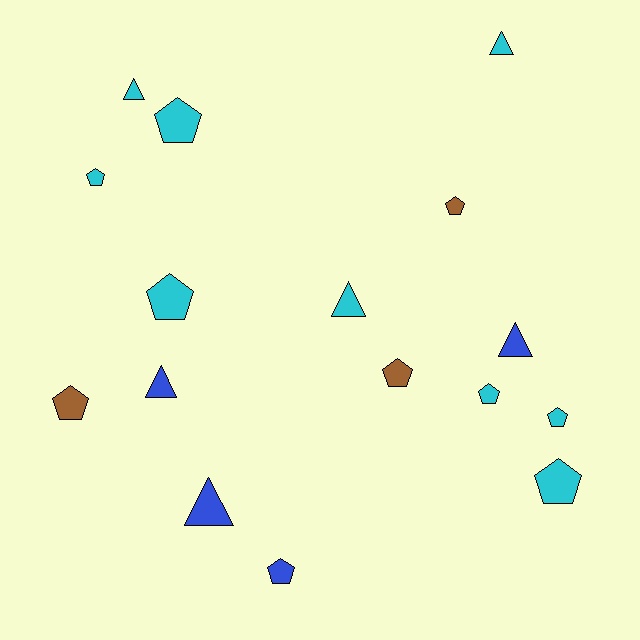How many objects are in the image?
There are 16 objects.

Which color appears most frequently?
Cyan, with 9 objects.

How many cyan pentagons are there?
There are 6 cyan pentagons.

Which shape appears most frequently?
Pentagon, with 10 objects.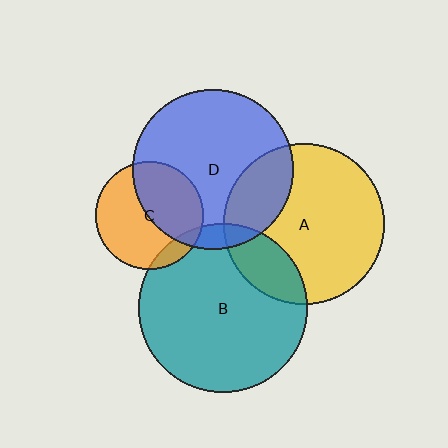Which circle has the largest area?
Circle B (teal).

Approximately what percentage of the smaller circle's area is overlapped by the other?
Approximately 5%.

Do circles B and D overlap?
Yes.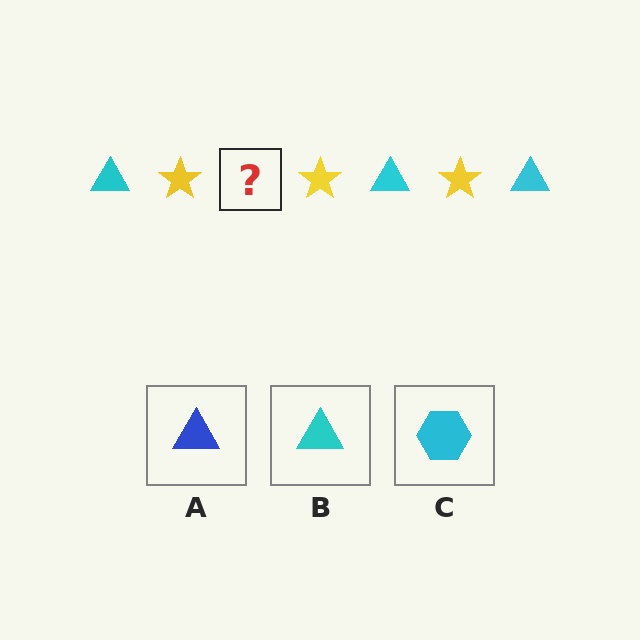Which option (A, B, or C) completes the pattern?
B.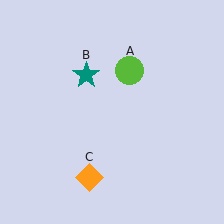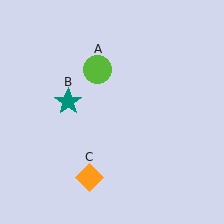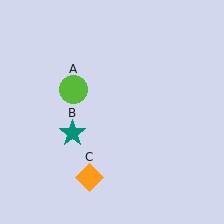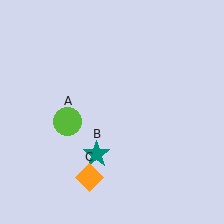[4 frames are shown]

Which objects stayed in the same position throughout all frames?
Orange diamond (object C) remained stationary.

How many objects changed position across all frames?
2 objects changed position: lime circle (object A), teal star (object B).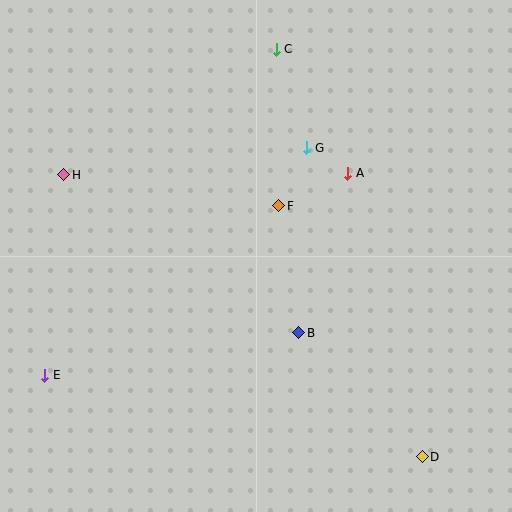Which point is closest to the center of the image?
Point F at (279, 206) is closest to the center.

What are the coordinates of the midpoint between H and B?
The midpoint between H and B is at (181, 254).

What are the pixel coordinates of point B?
Point B is at (299, 333).